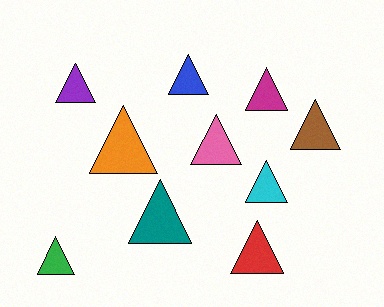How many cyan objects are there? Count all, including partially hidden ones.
There is 1 cyan object.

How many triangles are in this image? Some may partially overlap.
There are 10 triangles.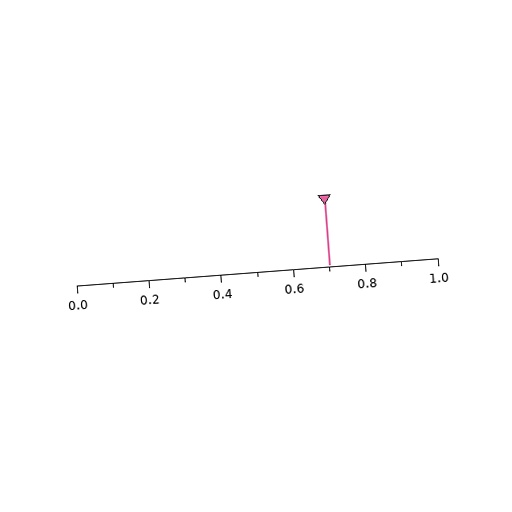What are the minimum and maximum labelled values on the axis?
The axis runs from 0.0 to 1.0.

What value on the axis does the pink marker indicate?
The marker indicates approximately 0.7.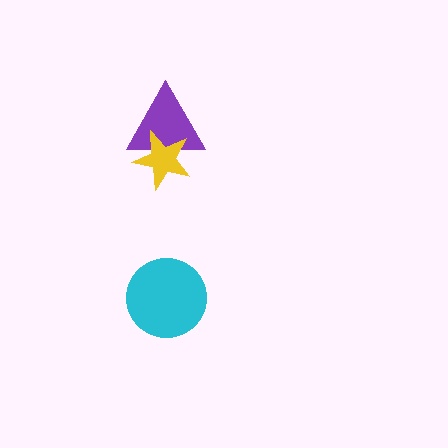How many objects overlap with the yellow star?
1 object overlaps with the yellow star.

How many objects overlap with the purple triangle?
1 object overlaps with the purple triangle.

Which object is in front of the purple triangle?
The yellow star is in front of the purple triangle.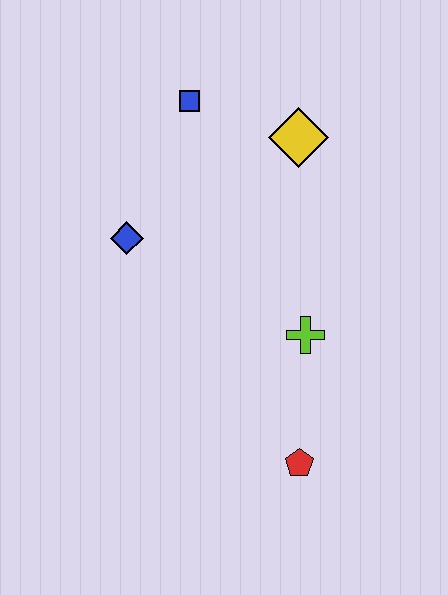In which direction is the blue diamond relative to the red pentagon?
The blue diamond is above the red pentagon.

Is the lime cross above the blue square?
No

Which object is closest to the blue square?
The yellow diamond is closest to the blue square.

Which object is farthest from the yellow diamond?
The red pentagon is farthest from the yellow diamond.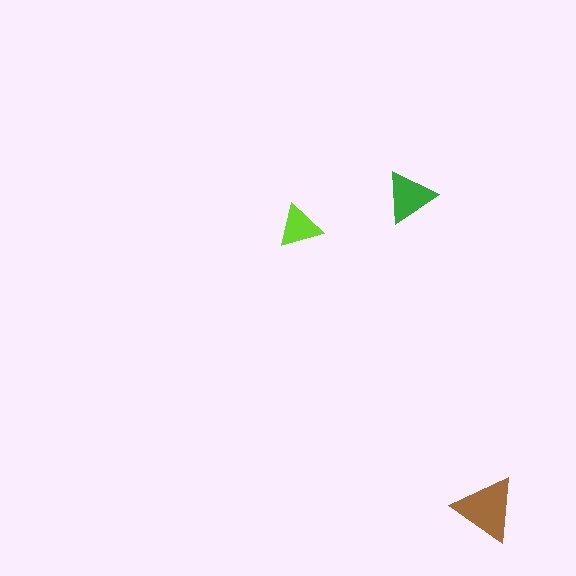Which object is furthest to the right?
The brown triangle is rightmost.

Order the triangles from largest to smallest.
the brown one, the green one, the lime one.